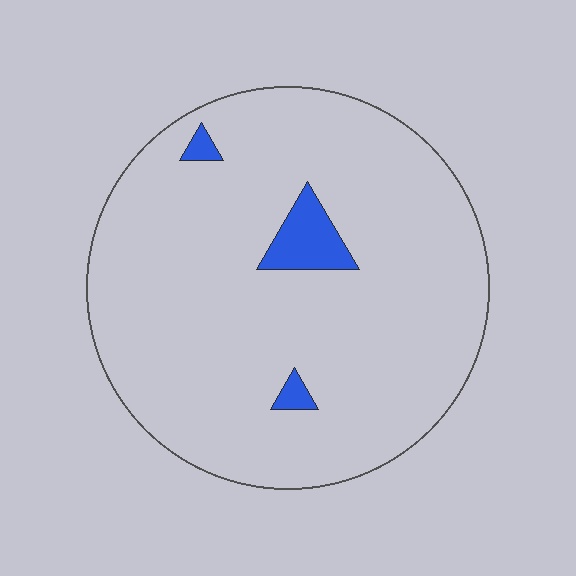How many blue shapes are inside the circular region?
3.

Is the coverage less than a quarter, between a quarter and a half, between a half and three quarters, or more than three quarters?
Less than a quarter.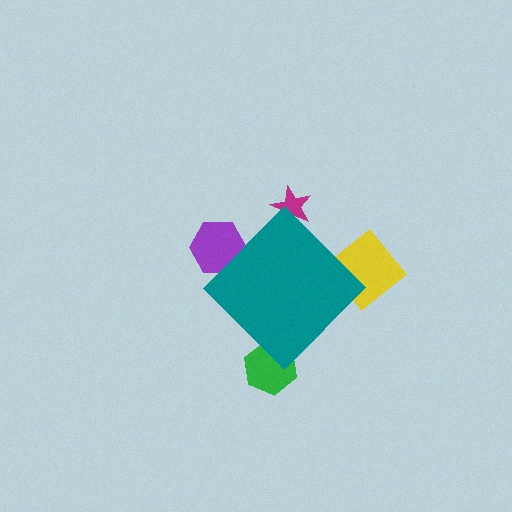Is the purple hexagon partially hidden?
Yes, the purple hexagon is partially hidden behind the teal diamond.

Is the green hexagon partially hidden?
Yes, the green hexagon is partially hidden behind the teal diamond.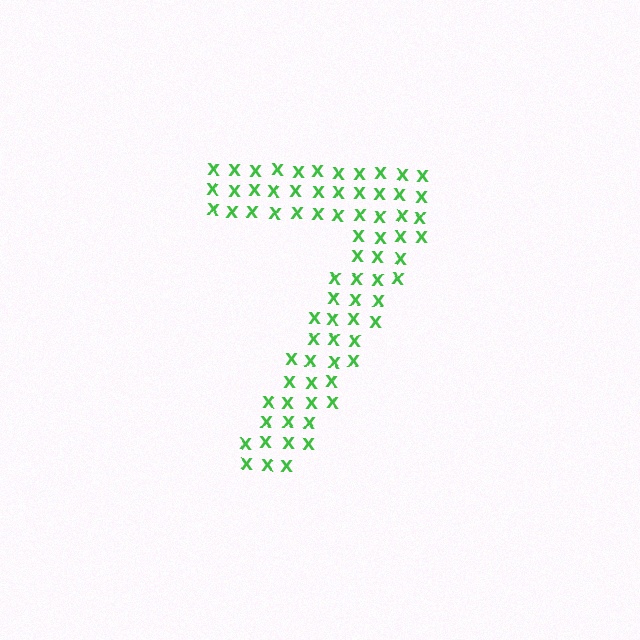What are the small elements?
The small elements are letter X's.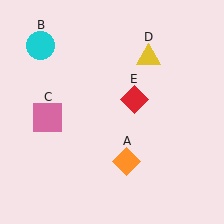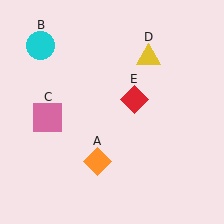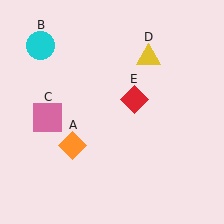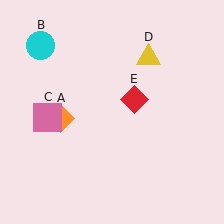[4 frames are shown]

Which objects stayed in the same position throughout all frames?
Cyan circle (object B) and pink square (object C) and yellow triangle (object D) and red diamond (object E) remained stationary.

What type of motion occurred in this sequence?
The orange diamond (object A) rotated clockwise around the center of the scene.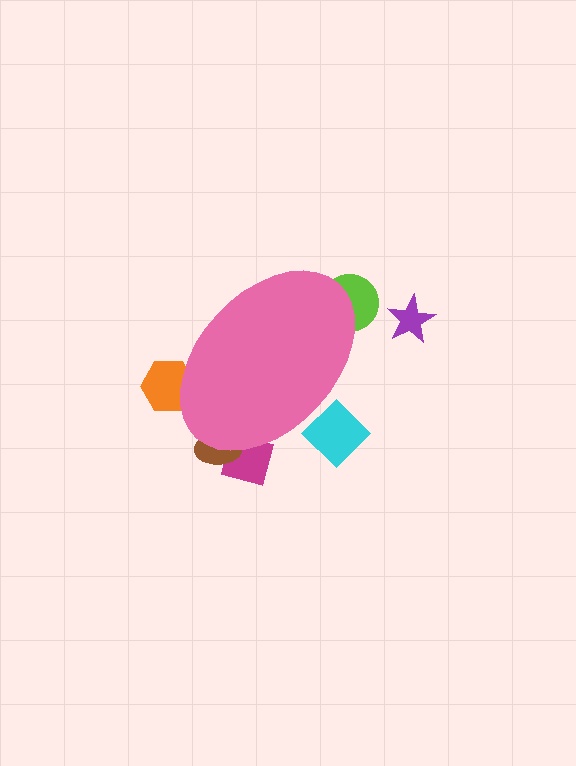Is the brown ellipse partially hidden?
Yes, the brown ellipse is partially hidden behind the pink ellipse.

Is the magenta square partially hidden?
Yes, the magenta square is partially hidden behind the pink ellipse.